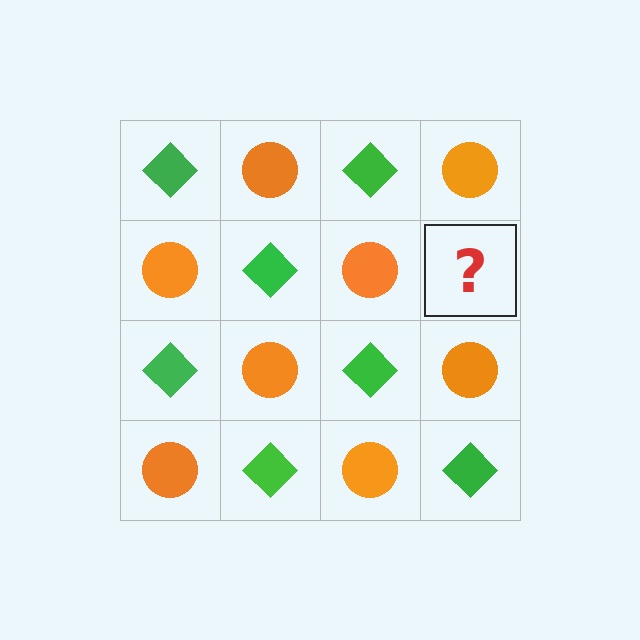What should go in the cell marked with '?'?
The missing cell should contain a green diamond.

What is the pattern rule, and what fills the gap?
The rule is that it alternates green diamond and orange circle in a checkerboard pattern. The gap should be filled with a green diamond.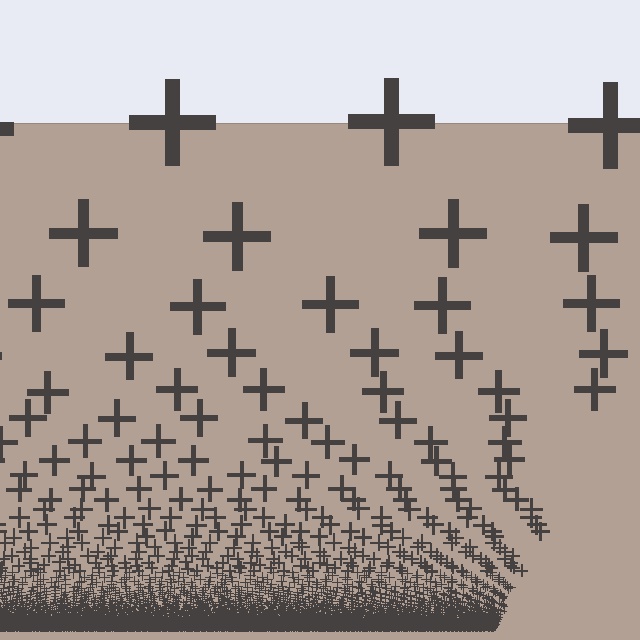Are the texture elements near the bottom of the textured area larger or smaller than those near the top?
Smaller. The gradient is inverted — elements near the bottom are smaller and denser.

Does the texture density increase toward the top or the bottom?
Density increases toward the bottom.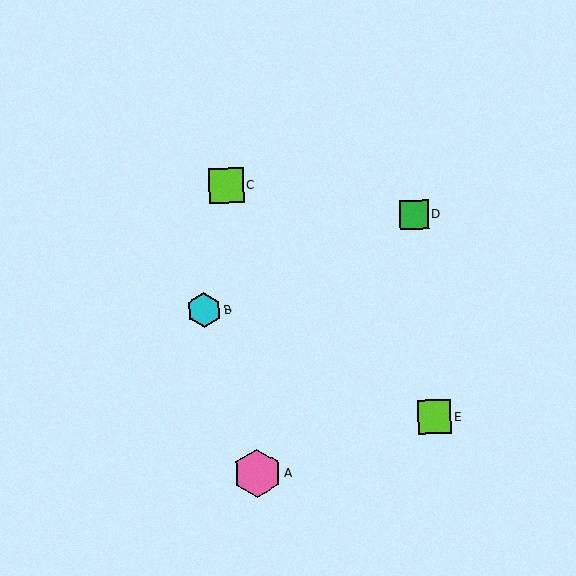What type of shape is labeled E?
Shape E is a lime square.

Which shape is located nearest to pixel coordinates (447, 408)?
The lime square (labeled E) at (434, 417) is nearest to that location.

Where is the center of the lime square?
The center of the lime square is at (226, 186).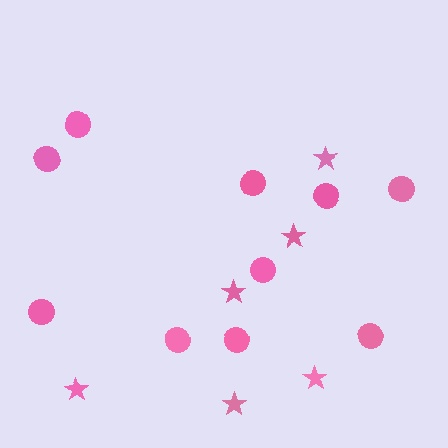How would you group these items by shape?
There are 2 groups: one group of circles (10) and one group of stars (6).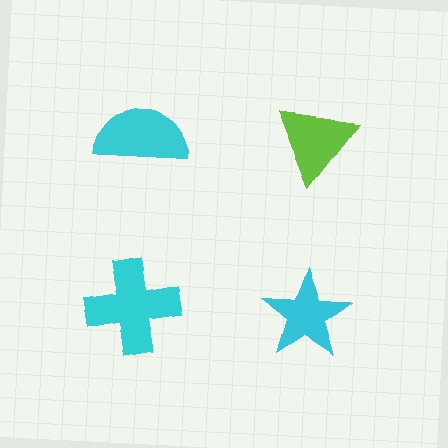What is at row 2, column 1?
A cyan cross.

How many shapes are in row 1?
2 shapes.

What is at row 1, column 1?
A cyan semicircle.